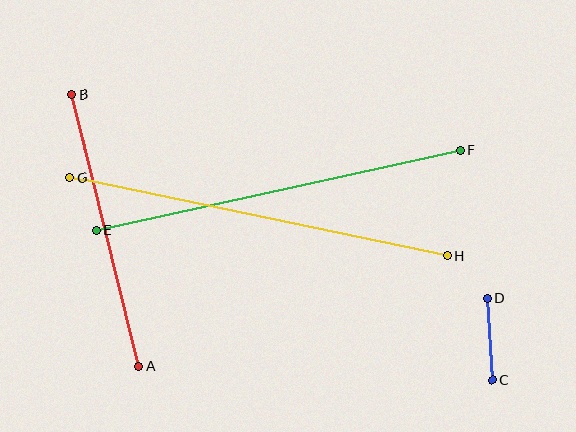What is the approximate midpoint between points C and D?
The midpoint is at approximately (490, 339) pixels.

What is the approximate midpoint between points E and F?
The midpoint is at approximately (278, 190) pixels.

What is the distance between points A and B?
The distance is approximately 281 pixels.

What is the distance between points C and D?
The distance is approximately 82 pixels.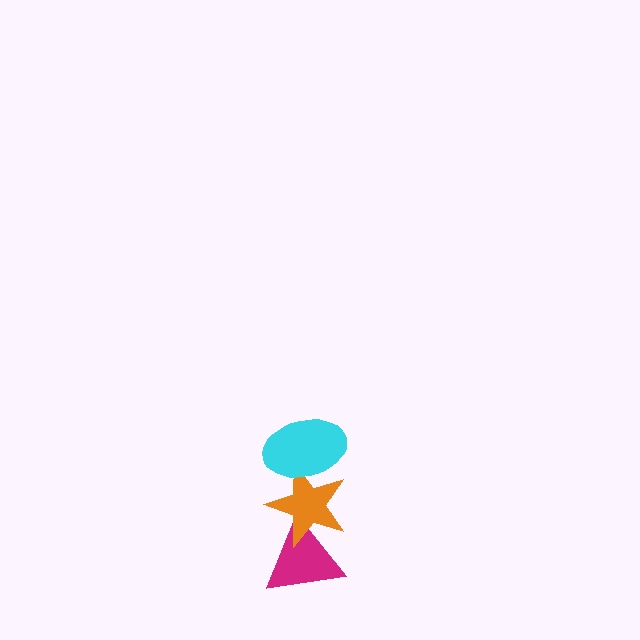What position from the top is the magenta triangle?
The magenta triangle is 3rd from the top.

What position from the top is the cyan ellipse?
The cyan ellipse is 1st from the top.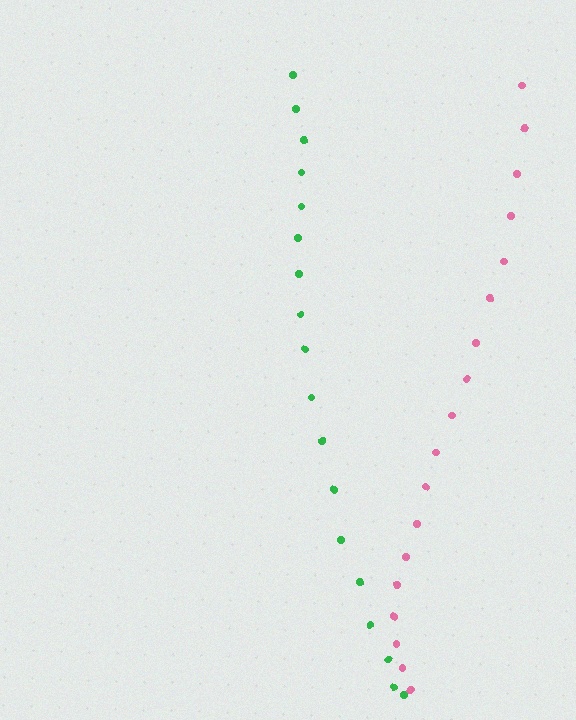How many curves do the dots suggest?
There are 2 distinct paths.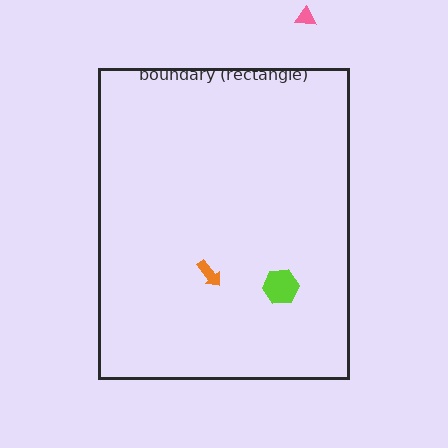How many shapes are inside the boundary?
2 inside, 1 outside.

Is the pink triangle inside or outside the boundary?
Outside.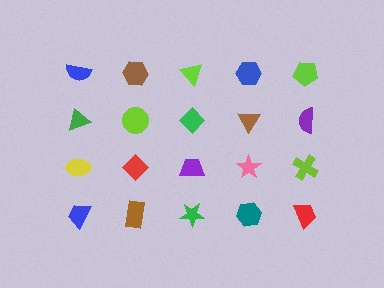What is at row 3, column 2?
A red diamond.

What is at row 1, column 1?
A blue semicircle.